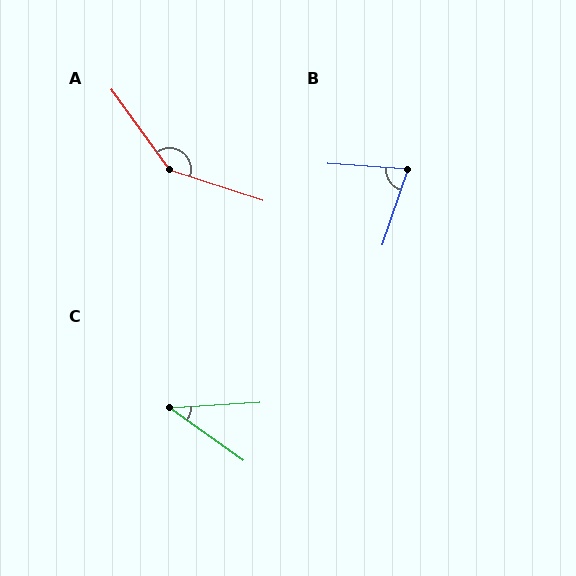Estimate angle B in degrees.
Approximately 75 degrees.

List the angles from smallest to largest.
C (39°), B (75°), A (144°).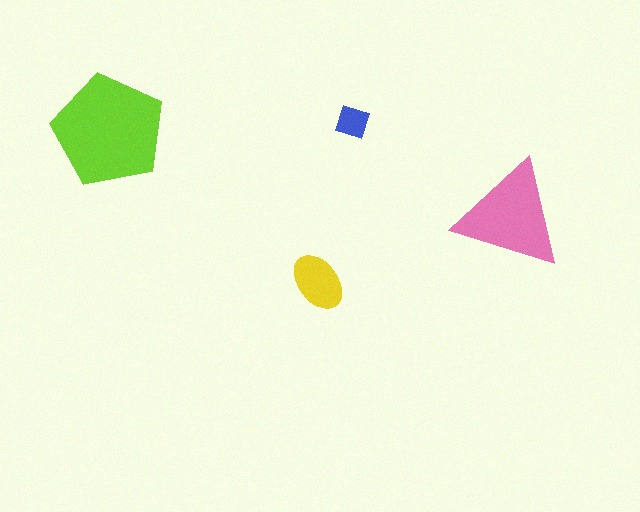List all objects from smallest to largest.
The blue diamond, the yellow ellipse, the pink triangle, the lime pentagon.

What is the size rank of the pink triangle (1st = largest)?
2nd.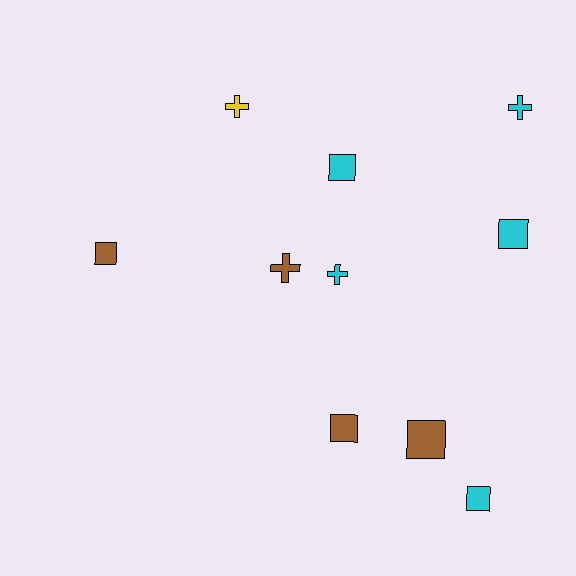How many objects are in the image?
There are 10 objects.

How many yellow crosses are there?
There is 1 yellow cross.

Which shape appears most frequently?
Square, with 6 objects.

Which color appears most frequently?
Cyan, with 5 objects.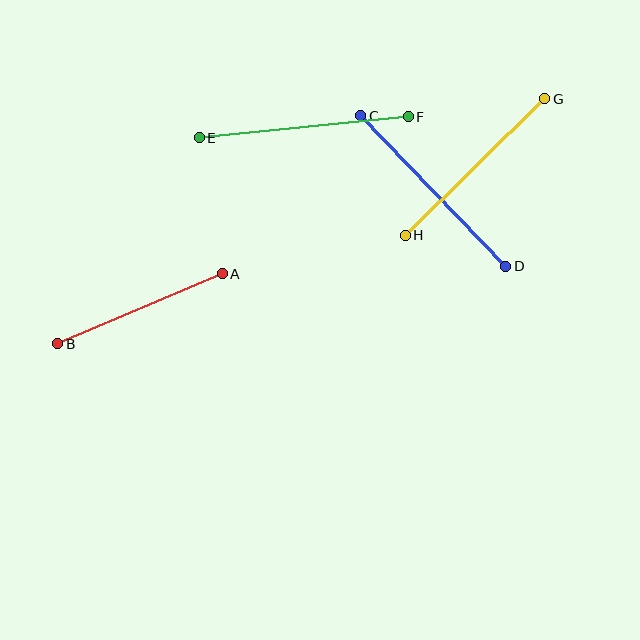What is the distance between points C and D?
The distance is approximately 209 pixels.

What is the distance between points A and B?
The distance is approximately 179 pixels.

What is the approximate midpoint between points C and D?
The midpoint is at approximately (433, 191) pixels.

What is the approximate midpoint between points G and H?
The midpoint is at approximately (475, 167) pixels.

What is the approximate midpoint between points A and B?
The midpoint is at approximately (140, 309) pixels.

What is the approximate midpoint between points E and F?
The midpoint is at approximately (304, 127) pixels.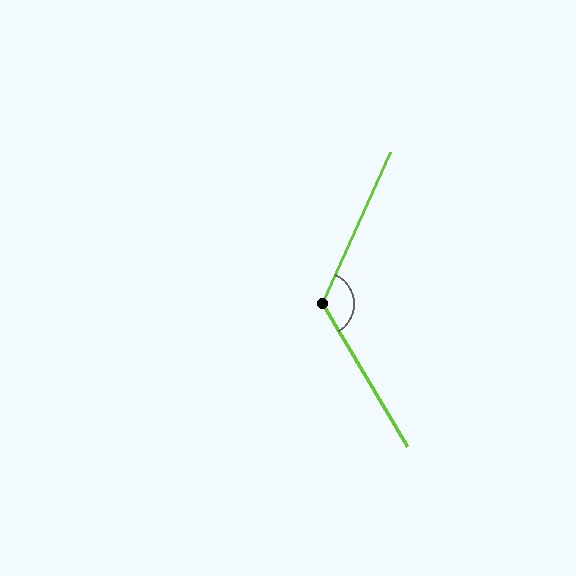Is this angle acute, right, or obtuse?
It is obtuse.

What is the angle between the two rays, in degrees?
Approximately 125 degrees.